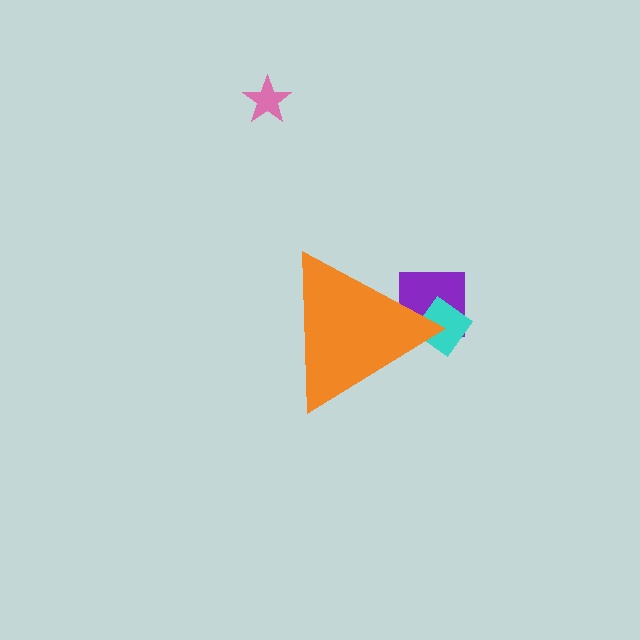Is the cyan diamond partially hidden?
Yes, the cyan diamond is partially hidden behind the orange triangle.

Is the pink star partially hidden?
No, the pink star is fully visible.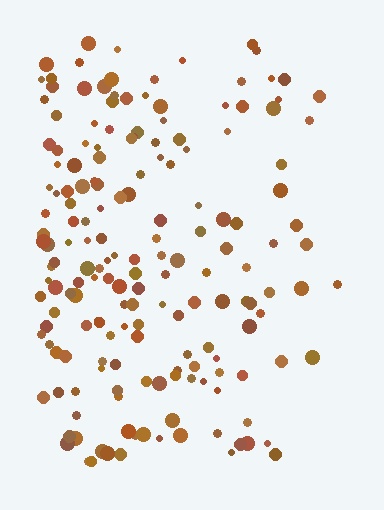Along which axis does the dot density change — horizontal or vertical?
Horizontal.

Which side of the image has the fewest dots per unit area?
The right.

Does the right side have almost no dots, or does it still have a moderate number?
Still a moderate number, just noticeably fewer than the left.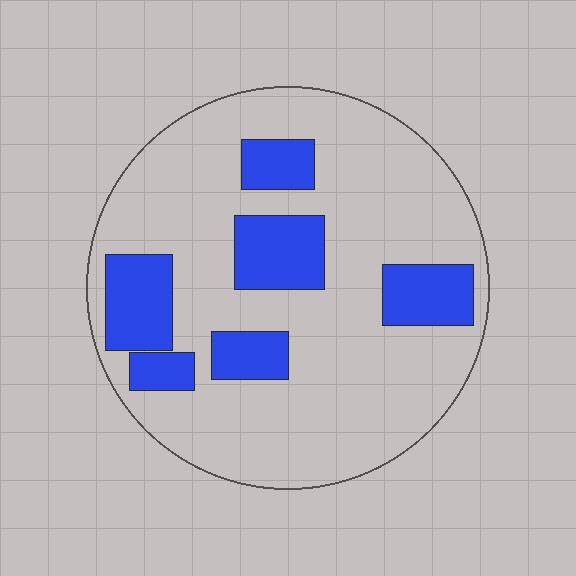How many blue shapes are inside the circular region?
6.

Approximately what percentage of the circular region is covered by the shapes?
Approximately 25%.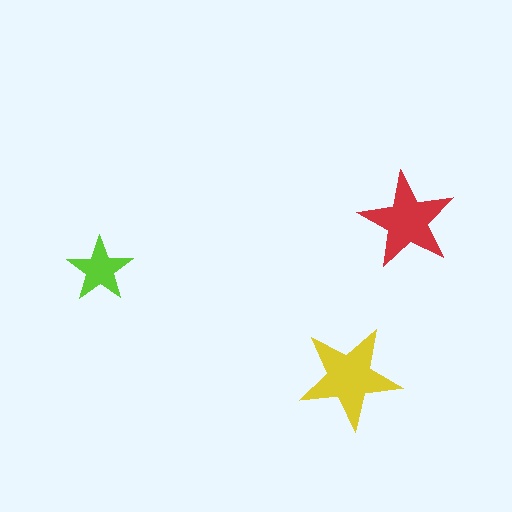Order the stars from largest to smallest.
the yellow one, the red one, the lime one.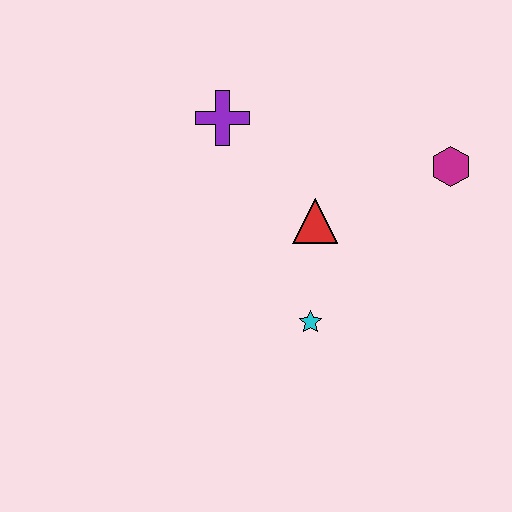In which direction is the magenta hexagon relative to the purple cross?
The magenta hexagon is to the right of the purple cross.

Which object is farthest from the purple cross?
The magenta hexagon is farthest from the purple cross.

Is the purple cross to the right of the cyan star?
No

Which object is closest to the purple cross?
The red triangle is closest to the purple cross.